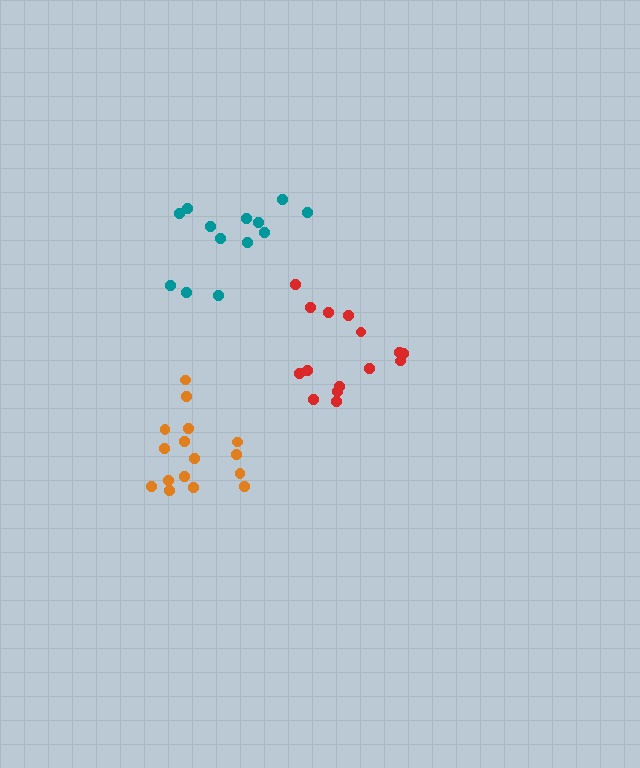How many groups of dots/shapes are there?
There are 3 groups.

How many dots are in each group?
Group 1: 13 dots, Group 2: 16 dots, Group 3: 15 dots (44 total).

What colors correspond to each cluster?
The clusters are colored: teal, orange, red.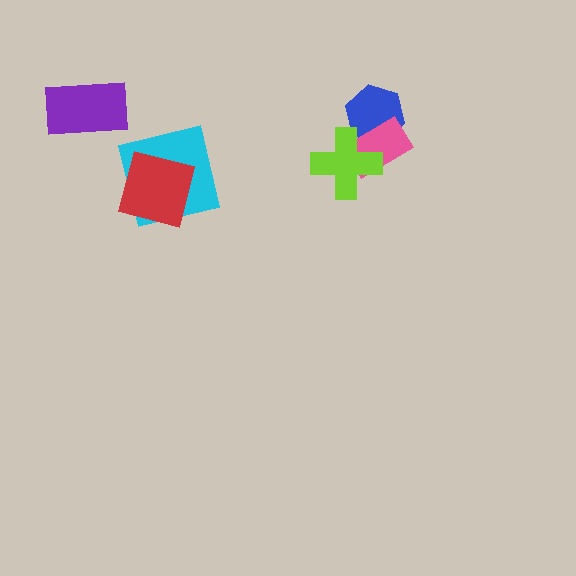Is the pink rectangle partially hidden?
Yes, it is partially covered by another shape.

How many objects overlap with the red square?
1 object overlaps with the red square.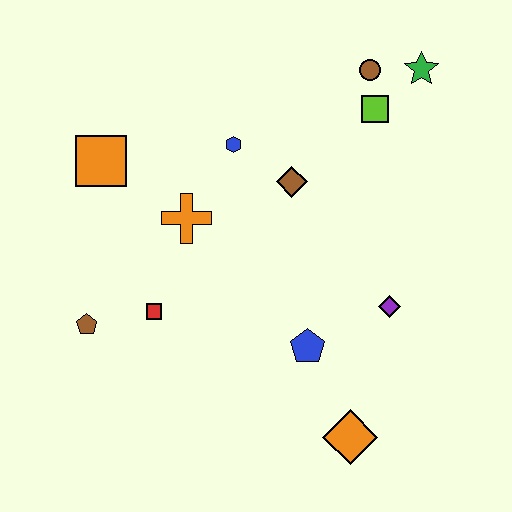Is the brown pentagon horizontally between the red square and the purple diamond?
No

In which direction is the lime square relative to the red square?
The lime square is to the right of the red square.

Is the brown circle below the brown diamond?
No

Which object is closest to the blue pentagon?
The purple diamond is closest to the blue pentagon.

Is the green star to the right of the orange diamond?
Yes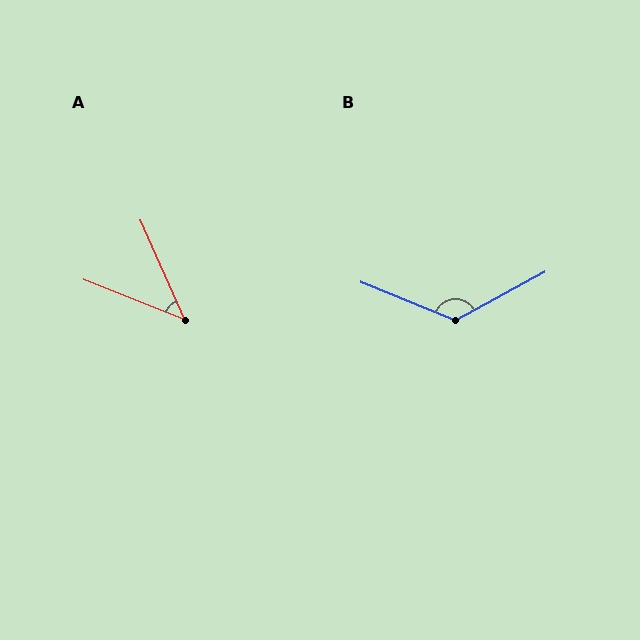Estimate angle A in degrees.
Approximately 44 degrees.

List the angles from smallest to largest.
A (44°), B (129°).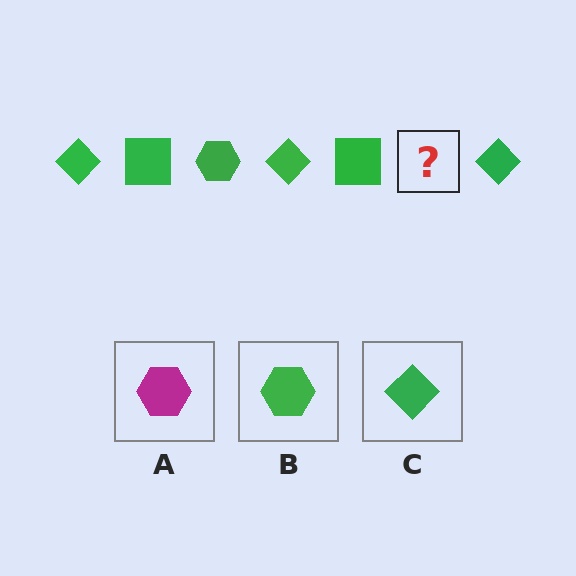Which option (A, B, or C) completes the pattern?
B.